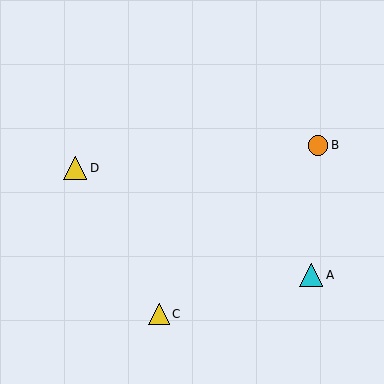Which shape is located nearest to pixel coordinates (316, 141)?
The orange circle (labeled B) at (318, 145) is nearest to that location.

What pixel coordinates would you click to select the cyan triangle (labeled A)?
Click at (311, 275) to select the cyan triangle A.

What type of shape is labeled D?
Shape D is a yellow triangle.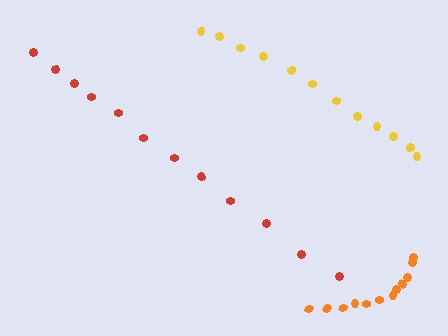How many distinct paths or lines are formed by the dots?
There are 3 distinct paths.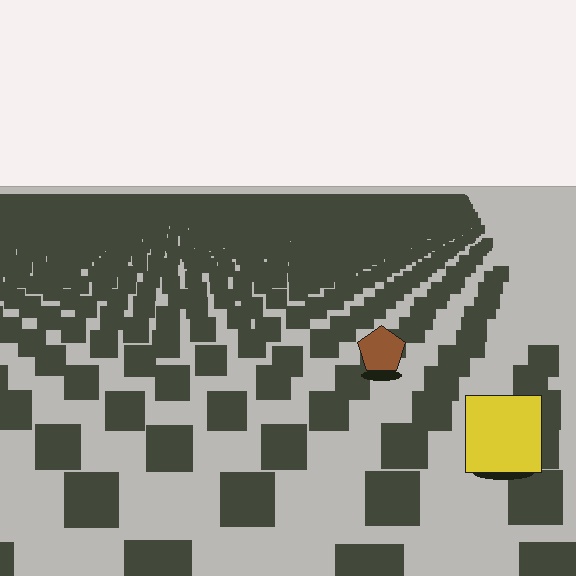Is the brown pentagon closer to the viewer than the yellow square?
No. The yellow square is closer — you can tell from the texture gradient: the ground texture is coarser near it.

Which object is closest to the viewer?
The yellow square is closest. The texture marks near it are larger and more spread out.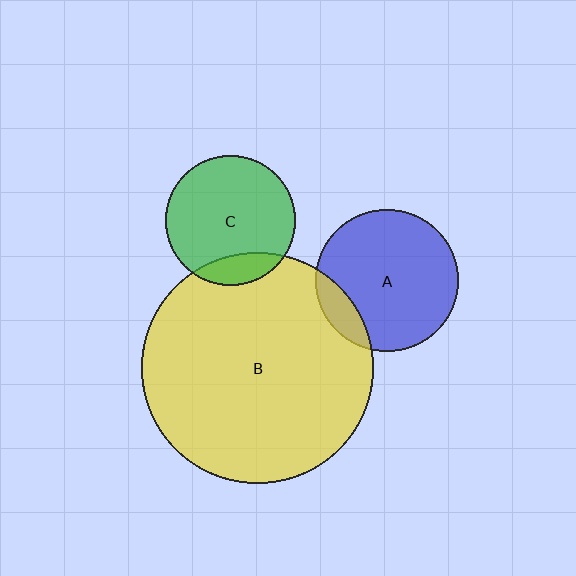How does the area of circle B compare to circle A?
Approximately 2.6 times.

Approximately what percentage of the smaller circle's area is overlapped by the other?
Approximately 15%.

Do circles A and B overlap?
Yes.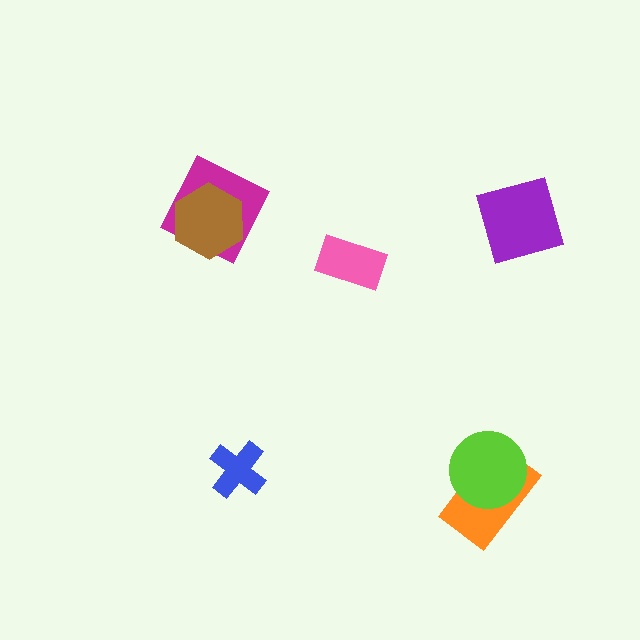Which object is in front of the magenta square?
The brown hexagon is in front of the magenta square.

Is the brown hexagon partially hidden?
No, no other shape covers it.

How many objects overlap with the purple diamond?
0 objects overlap with the purple diamond.